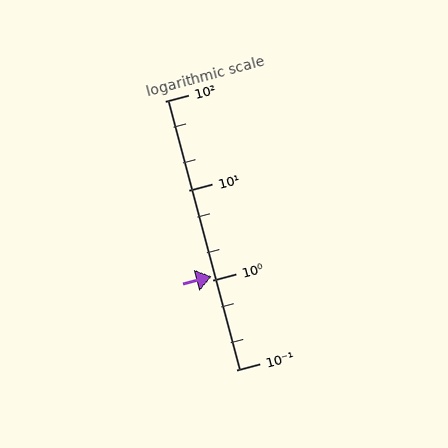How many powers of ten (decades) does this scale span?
The scale spans 3 decades, from 0.1 to 100.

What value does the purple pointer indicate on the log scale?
The pointer indicates approximately 1.1.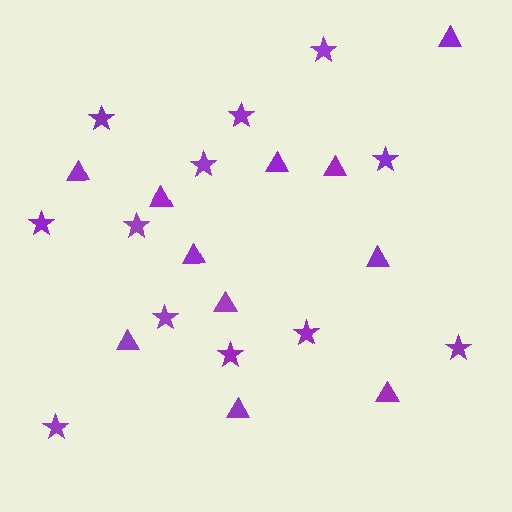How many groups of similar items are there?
There are 2 groups: one group of triangles (11) and one group of stars (12).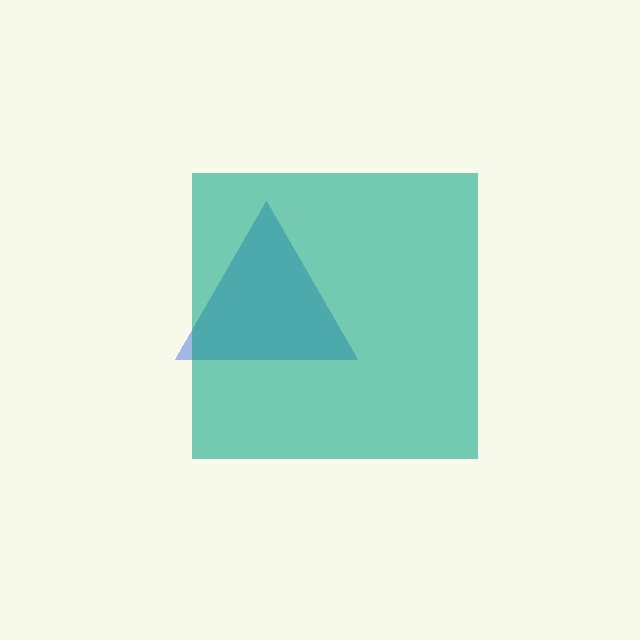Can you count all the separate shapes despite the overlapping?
Yes, there are 2 separate shapes.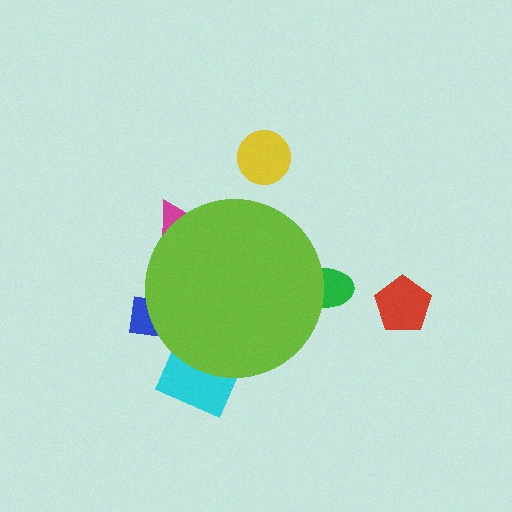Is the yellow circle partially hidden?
No, the yellow circle is fully visible.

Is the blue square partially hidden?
Yes, the blue square is partially hidden behind the lime circle.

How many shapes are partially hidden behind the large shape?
4 shapes are partially hidden.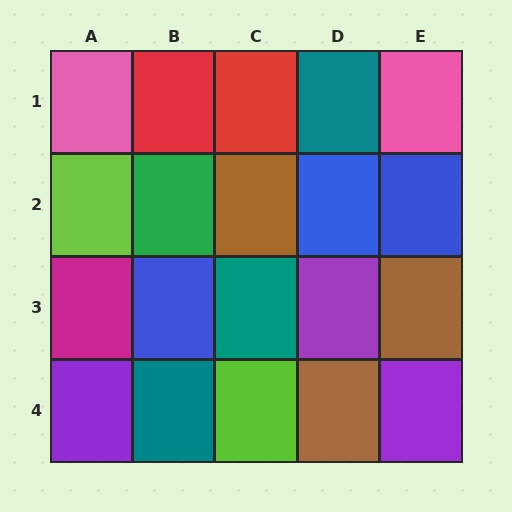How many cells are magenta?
1 cell is magenta.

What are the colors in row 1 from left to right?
Pink, red, red, teal, pink.